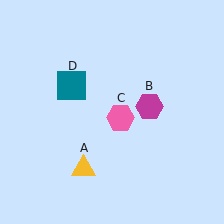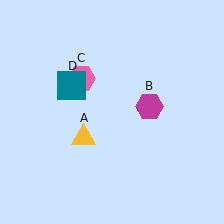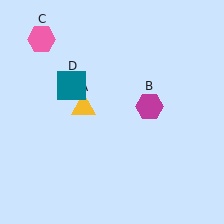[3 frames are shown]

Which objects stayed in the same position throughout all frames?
Magenta hexagon (object B) and teal square (object D) remained stationary.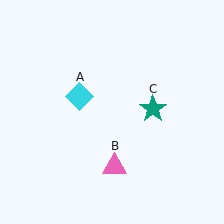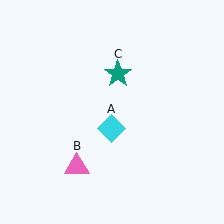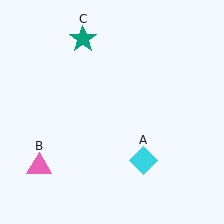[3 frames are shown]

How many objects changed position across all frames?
3 objects changed position: cyan diamond (object A), pink triangle (object B), teal star (object C).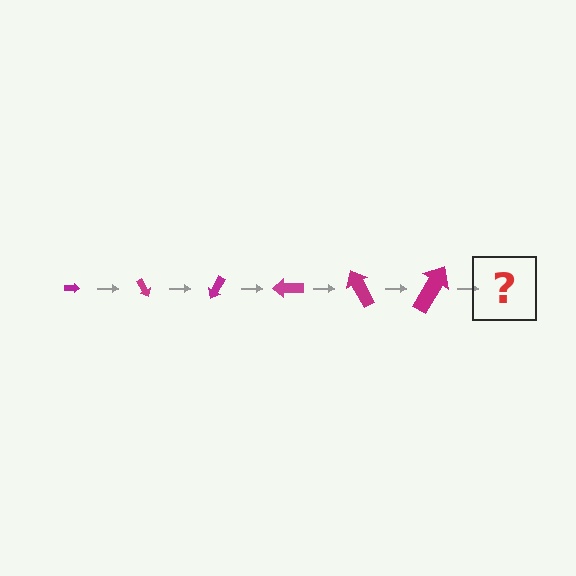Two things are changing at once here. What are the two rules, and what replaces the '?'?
The two rules are that the arrow grows larger each step and it rotates 60 degrees each step. The '?' should be an arrow, larger than the previous one and rotated 360 degrees from the start.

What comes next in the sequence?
The next element should be an arrow, larger than the previous one and rotated 360 degrees from the start.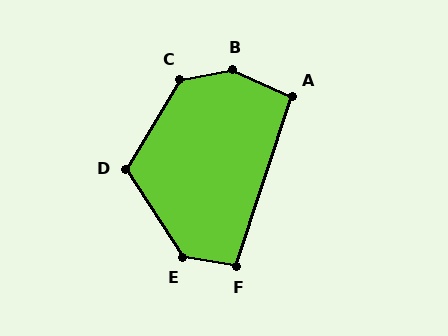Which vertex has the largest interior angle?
B, at approximately 145 degrees.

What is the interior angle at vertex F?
Approximately 100 degrees (obtuse).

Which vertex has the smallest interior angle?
A, at approximately 96 degrees.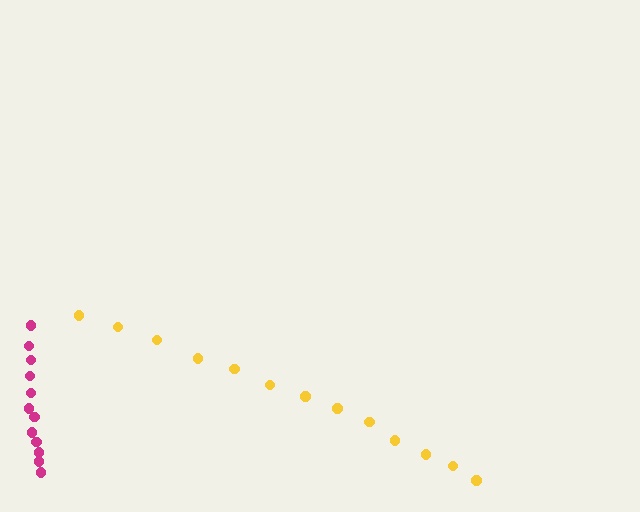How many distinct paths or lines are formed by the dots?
There are 2 distinct paths.